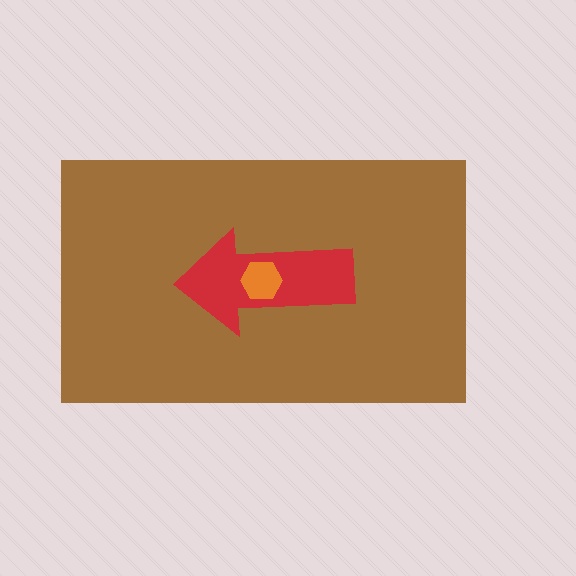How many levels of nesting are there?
3.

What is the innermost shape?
The orange hexagon.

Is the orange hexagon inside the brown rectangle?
Yes.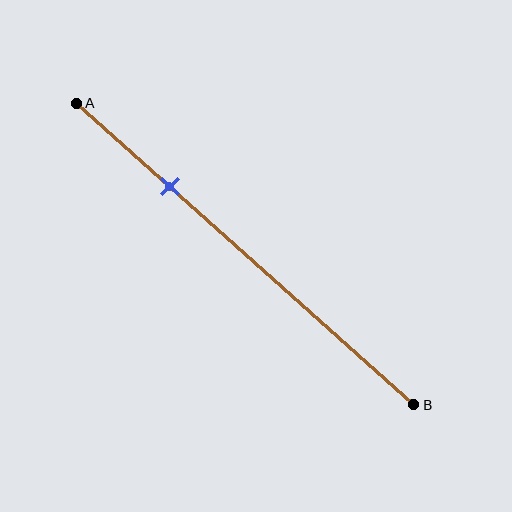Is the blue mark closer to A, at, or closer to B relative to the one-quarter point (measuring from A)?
The blue mark is approximately at the one-quarter point of segment AB.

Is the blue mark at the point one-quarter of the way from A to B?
Yes, the mark is approximately at the one-quarter point.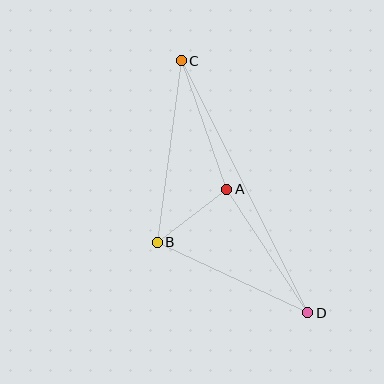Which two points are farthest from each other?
Points C and D are farthest from each other.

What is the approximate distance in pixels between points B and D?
The distance between B and D is approximately 166 pixels.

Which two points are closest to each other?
Points A and B are closest to each other.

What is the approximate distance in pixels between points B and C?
The distance between B and C is approximately 183 pixels.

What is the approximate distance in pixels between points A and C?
The distance between A and C is approximately 136 pixels.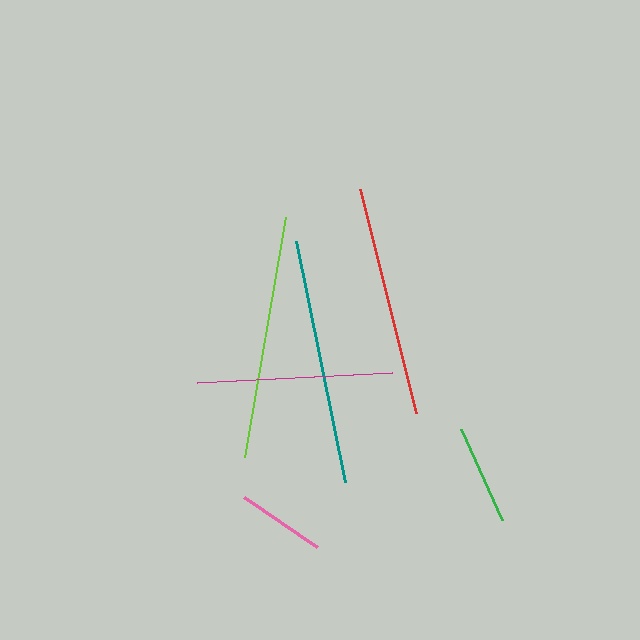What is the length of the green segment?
The green segment is approximately 100 pixels long.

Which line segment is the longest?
The teal line is the longest at approximately 246 pixels.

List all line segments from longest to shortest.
From longest to shortest: teal, lime, red, magenta, green, pink.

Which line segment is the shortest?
The pink line is the shortest at approximately 88 pixels.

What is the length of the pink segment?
The pink segment is approximately 88 pixels long.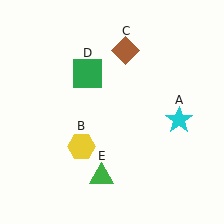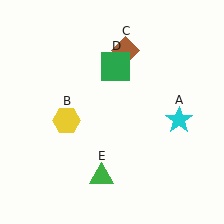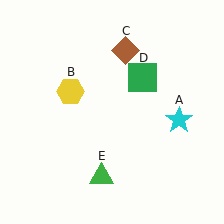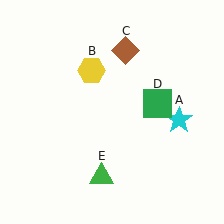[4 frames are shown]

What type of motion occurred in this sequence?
The yellow hexagon (object B), green square (object D) rotated clockwise around the center of the scene.